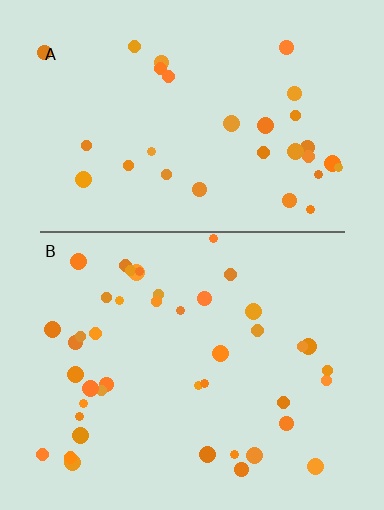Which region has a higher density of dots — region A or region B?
B (the bottom).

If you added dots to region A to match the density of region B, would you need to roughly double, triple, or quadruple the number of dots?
Approximately double.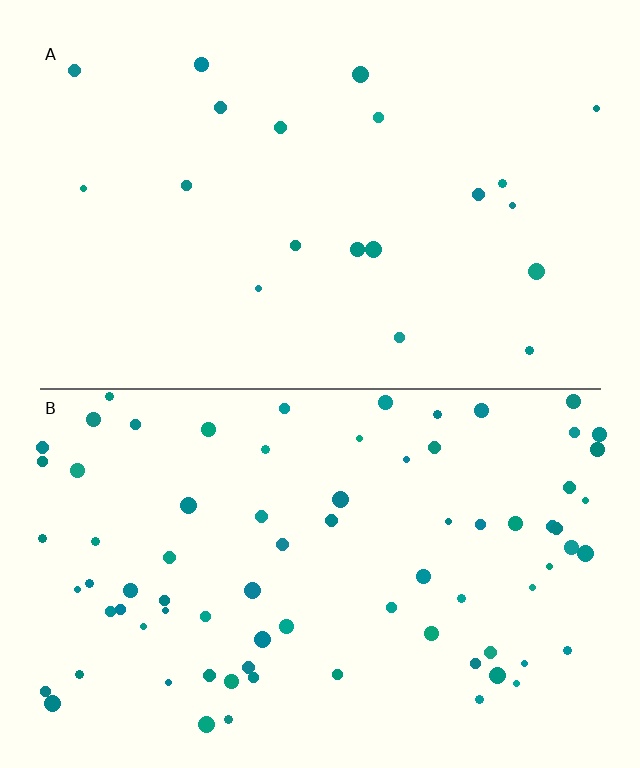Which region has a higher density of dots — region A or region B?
B (the bottom).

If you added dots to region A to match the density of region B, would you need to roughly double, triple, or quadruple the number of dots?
Approximately quadruple.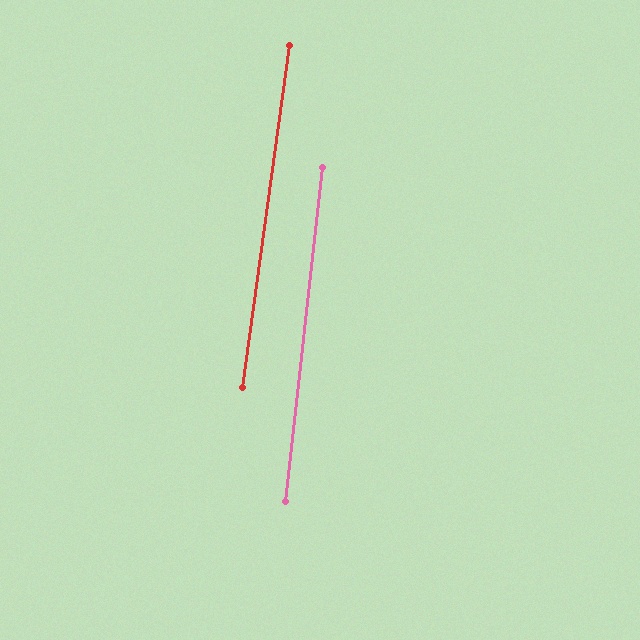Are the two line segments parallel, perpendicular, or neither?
Parallel — their directions differ by only 1.4°.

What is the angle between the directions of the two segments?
Approximately 1 degree.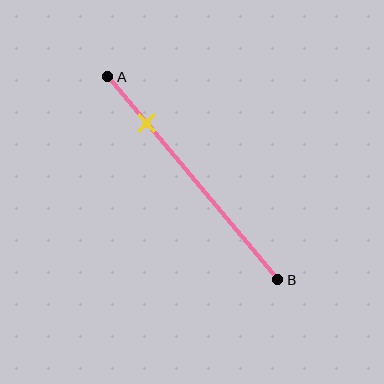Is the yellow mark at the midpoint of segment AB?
No, the mark is at about 25% from A, not at the 50% midpoint.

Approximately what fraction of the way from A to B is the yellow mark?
The yellow mark is approximately 25% of the way from A to B.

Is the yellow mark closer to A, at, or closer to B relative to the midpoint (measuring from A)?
The yellow mark is closer to point A than the midpoint of segment AB.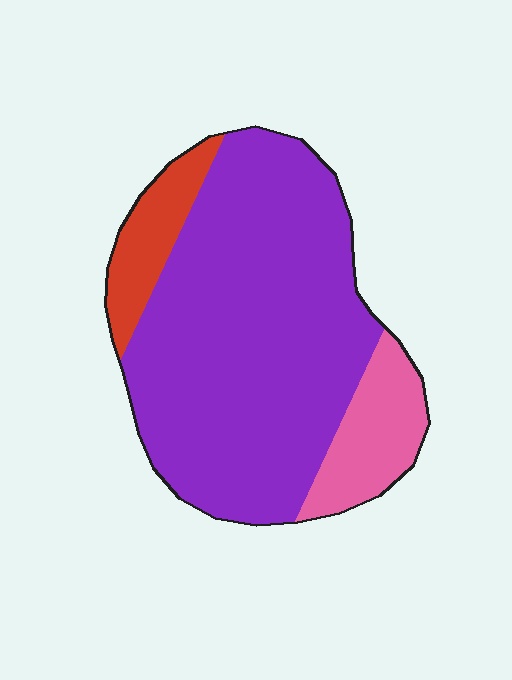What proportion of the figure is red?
Red takes up less than a quarter of the figure.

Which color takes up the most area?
Purple, at roughly 75%.